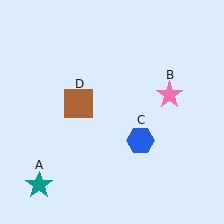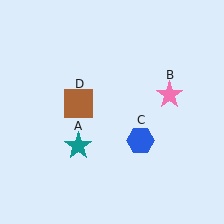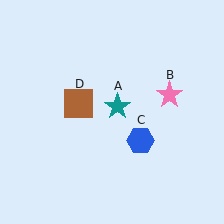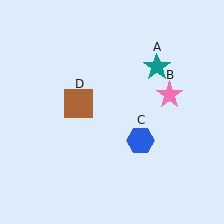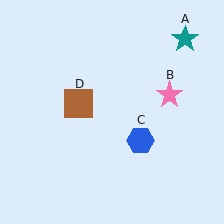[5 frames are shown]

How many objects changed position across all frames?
1 object changed position: teal star (object A).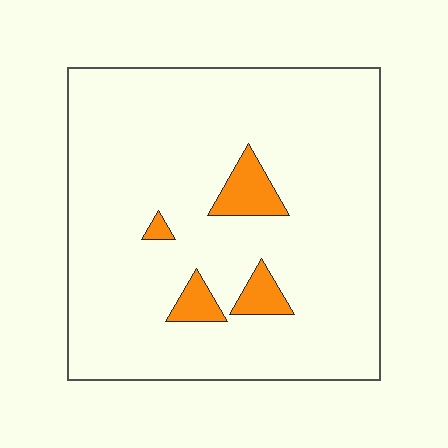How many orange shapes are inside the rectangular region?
4.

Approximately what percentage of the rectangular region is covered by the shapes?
Approximately 5%.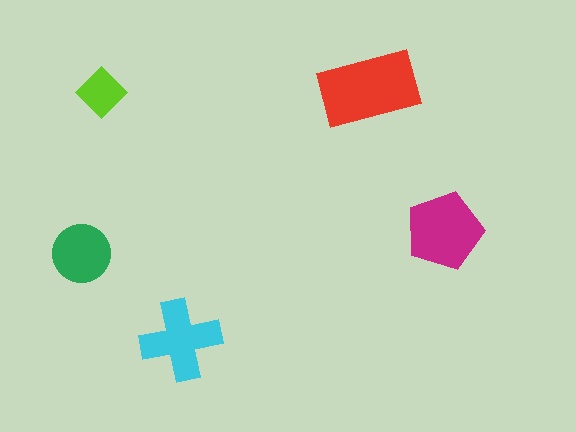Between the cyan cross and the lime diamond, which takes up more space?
The cyan cross.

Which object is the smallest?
The lime diamond.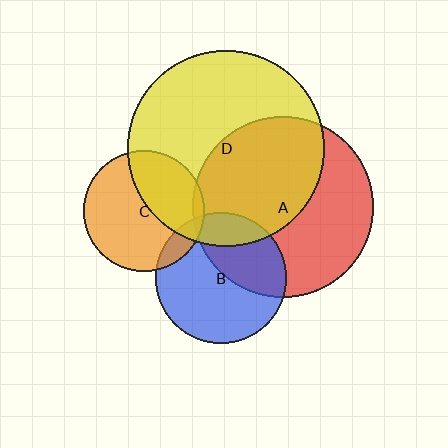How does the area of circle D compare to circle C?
Approximately 2.6 times.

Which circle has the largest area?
Circle D (yellow).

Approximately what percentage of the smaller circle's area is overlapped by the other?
Approximately 15%.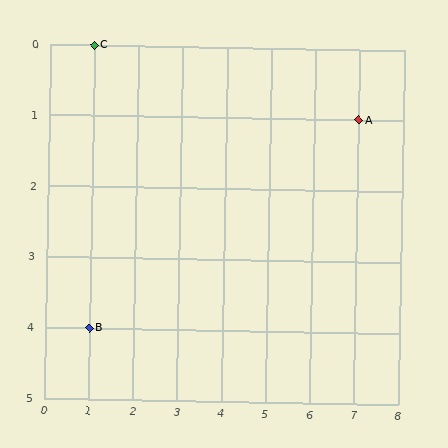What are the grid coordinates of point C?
Point C is at grid coordinates (1, 0).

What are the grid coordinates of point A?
Point A is at grid coordinates (7, 1).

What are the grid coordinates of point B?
Point B is at grid coordinates (1, 4).